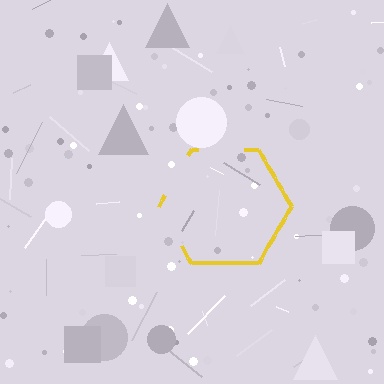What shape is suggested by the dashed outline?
The dashed outline suggests a hexagon.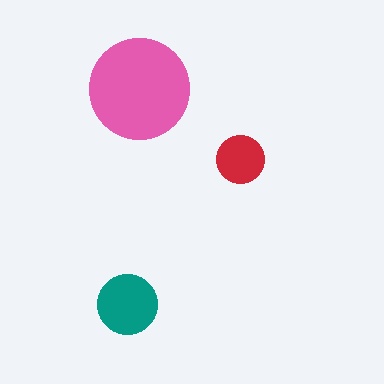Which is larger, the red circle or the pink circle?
The pink one.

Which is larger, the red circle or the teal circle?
The teal one.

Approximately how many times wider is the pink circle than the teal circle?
About 1.5 times wider.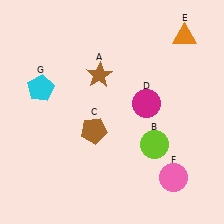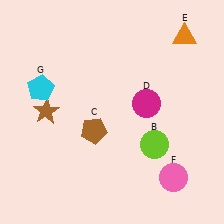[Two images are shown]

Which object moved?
The brown star (A) moved left.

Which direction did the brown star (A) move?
The brown star (A) moved left.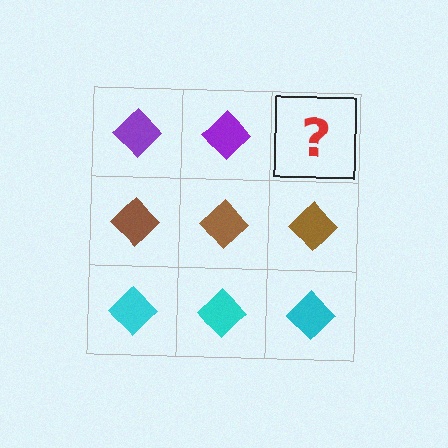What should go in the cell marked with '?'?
The missing cell should contain a purple diamond.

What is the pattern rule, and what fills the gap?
The rule is that each row has a consistent color. The gap should be filled with a purple diamond.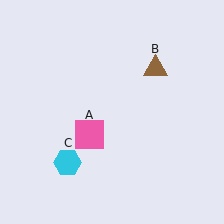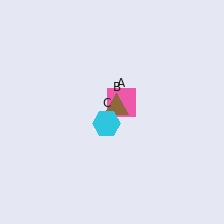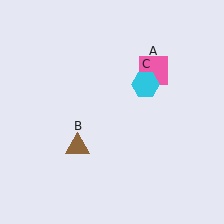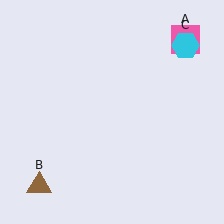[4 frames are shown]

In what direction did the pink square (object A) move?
The pink square (object A) moved up and to the right.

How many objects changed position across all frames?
3 objects changed position: pink square (object A), brown triangle (object B), cyan hexagon (object C).